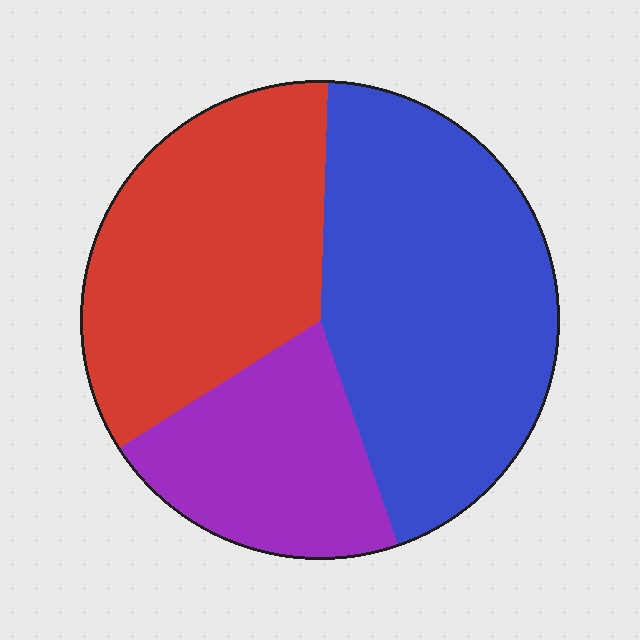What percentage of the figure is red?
Red takes up about one third (1/3) of the figure.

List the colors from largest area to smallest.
From largest to smallest: blue, red, purple.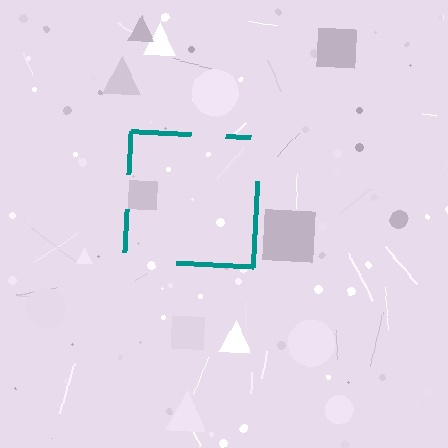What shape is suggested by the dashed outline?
The dashed outline suggests a square.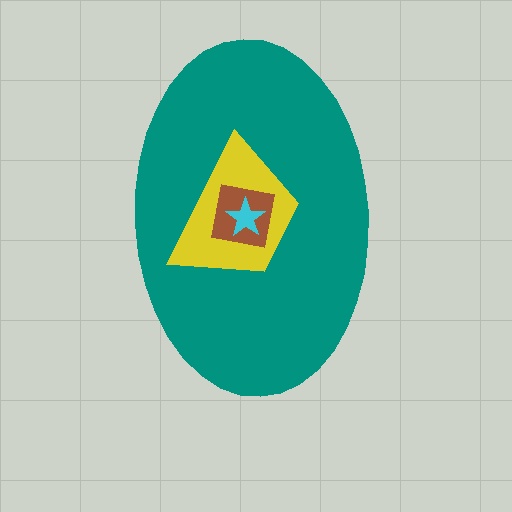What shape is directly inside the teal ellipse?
The yellow trapezoid.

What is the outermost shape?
The teal ellipse.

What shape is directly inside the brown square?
The cyan star.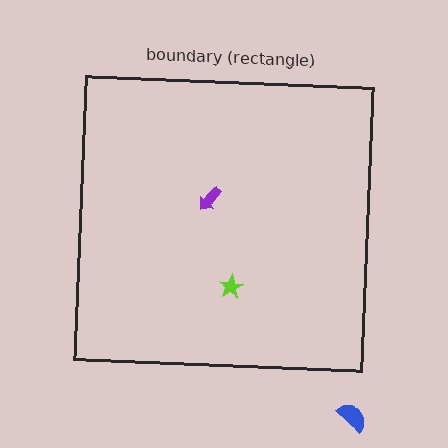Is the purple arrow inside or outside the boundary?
Inside.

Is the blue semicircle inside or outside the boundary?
Outside.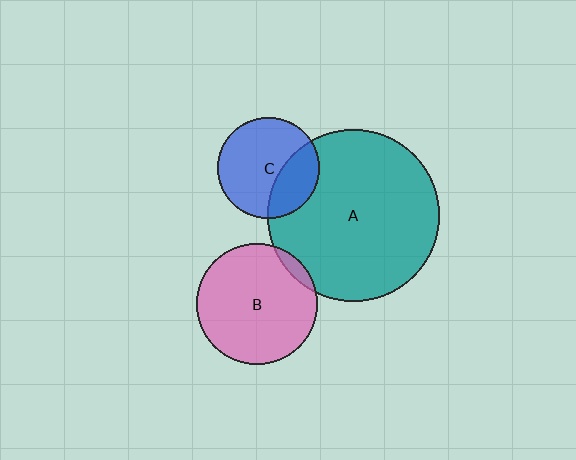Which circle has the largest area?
Circle A (teal).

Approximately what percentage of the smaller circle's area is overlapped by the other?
Approximately 5%.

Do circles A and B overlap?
Yes.